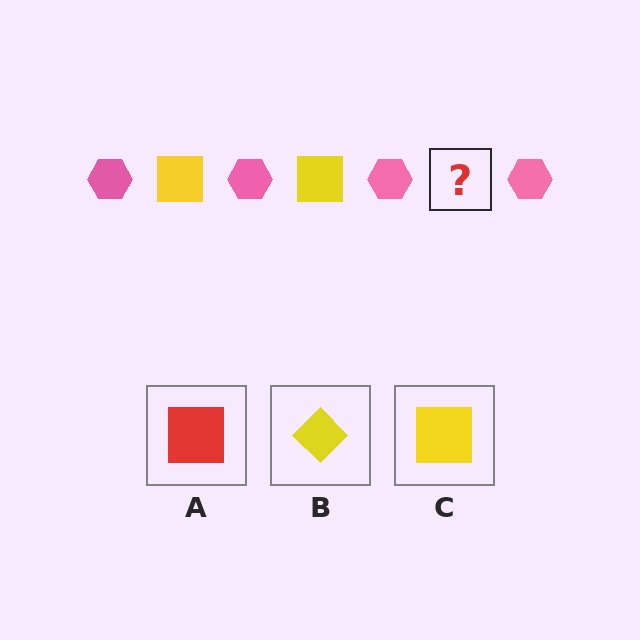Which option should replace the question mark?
Option C.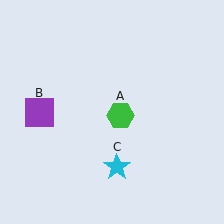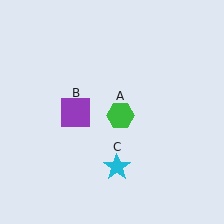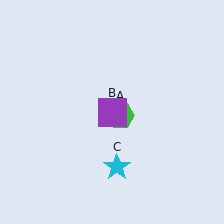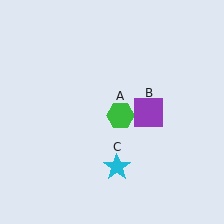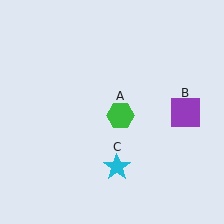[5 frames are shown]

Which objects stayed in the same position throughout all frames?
Green hexagon (object A) and cyan star (object C) remained stationary.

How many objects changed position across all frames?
1 object changed position: purple square (object B).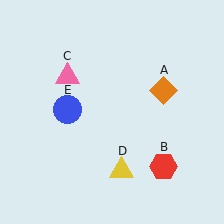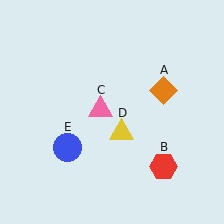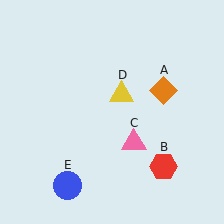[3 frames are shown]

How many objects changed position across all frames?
3 objects changed position: pink triangle (object C), yellow triangle (object D), blue circle (object E).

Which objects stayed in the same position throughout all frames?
Orange diamond (object A) and red hexagon (object B) remained stationary.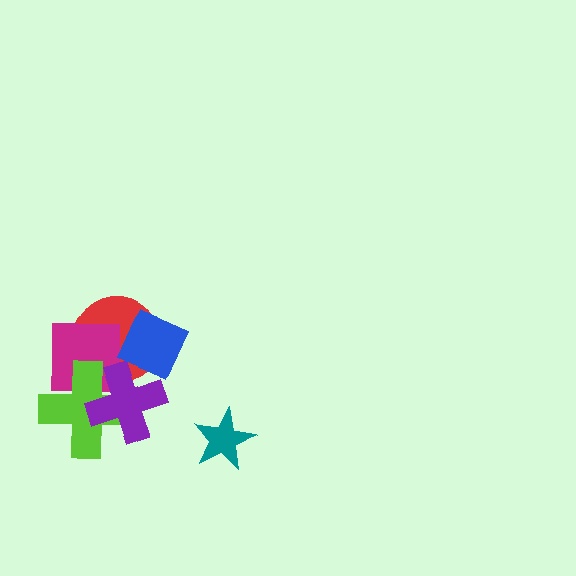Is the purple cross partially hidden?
Yes, it is partially covered by another shape.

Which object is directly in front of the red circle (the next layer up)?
The magenta square is directly in front of the red circle.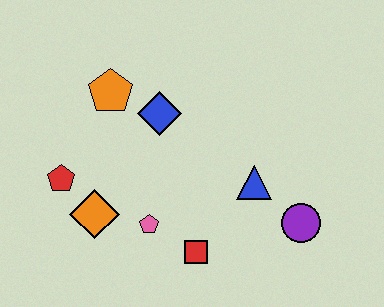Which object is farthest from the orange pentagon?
The purple circle is farthest from the orange pentagon.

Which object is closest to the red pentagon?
The orange diamond is closest to the red pentagon.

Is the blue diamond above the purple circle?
Yes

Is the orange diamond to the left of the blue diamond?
Yes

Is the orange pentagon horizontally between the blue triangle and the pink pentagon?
No